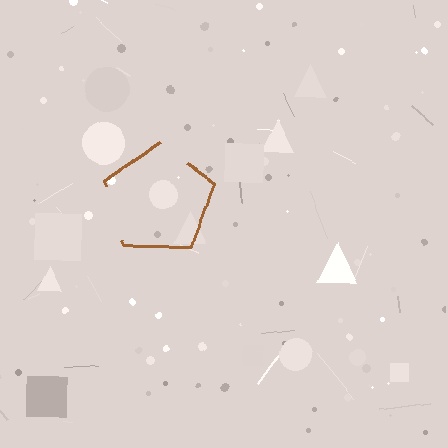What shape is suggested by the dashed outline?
The dashed outline suggests a pentagon.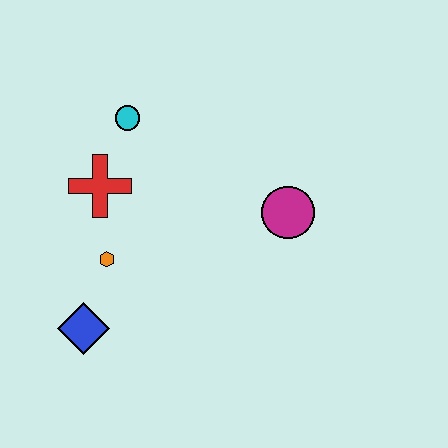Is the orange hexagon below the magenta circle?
Yes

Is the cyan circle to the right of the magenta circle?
No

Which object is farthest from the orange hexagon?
The magenta circle is farthest from the orange hexagon.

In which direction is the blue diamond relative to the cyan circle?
The blue diamond is below the cyan circle.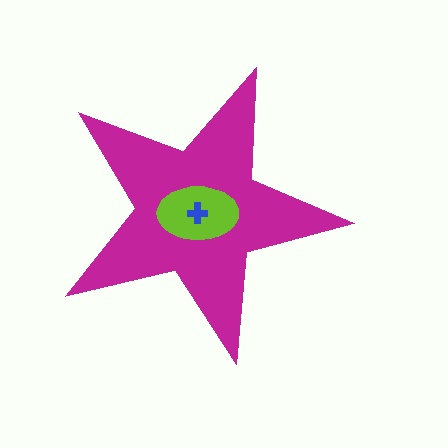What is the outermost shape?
The magenta star.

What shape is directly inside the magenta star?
The lime ellipse.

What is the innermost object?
The blue cross.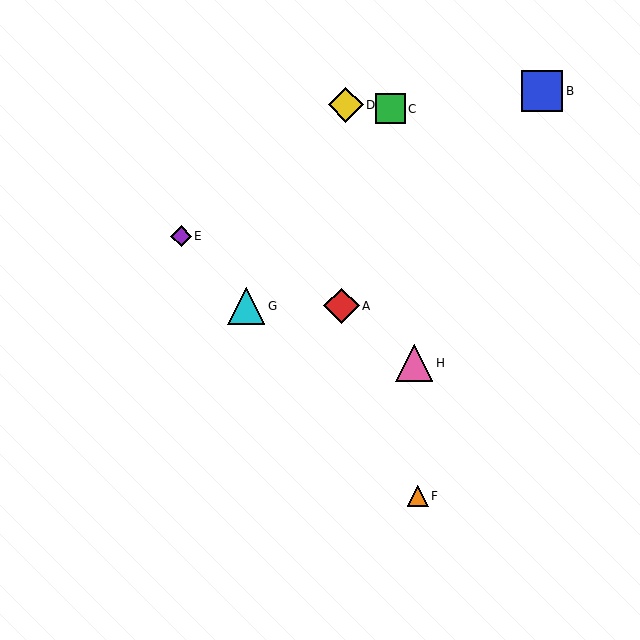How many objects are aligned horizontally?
2 objects (A, G) are aligned horizontally.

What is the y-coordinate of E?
Object E is at y≈236.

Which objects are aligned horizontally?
Objects A, G are aligned horizontally.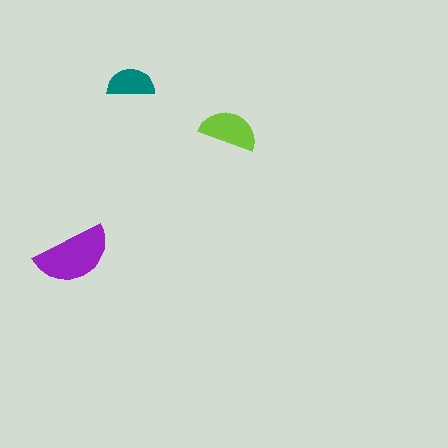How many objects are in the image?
There are 3 objects in the image.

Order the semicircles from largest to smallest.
the purple one, the lime one, the teal one.